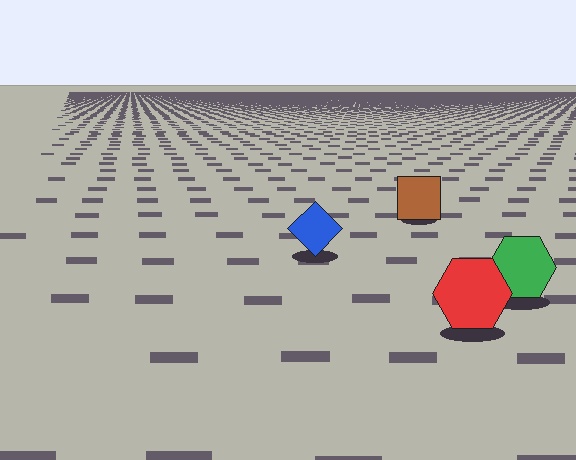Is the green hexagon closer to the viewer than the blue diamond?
Yes. The green hexagon is closer — you can tell from the texture gradient: the ground texture is coarser near it.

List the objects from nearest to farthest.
From nearest to farthest: the red hexagon, the green hexagon, the blue diamond, the brown square.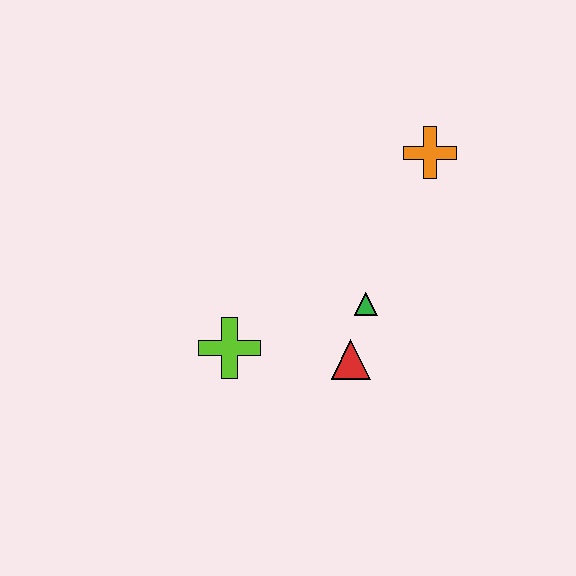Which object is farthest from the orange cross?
The lime cross is farthest from the orange cross.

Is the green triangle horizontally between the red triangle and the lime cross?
No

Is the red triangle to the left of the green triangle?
Yes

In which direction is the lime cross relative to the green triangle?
The lime cross is to the left of the green triangle.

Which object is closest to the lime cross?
The red triangle is closest to the lime cross.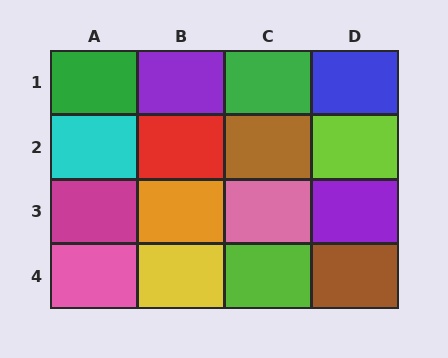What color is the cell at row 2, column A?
Cyan.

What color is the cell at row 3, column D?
Purple.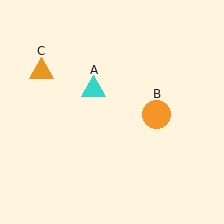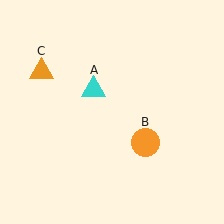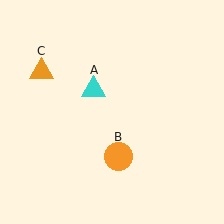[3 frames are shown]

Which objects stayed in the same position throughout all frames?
Cyan triangle (object A) and orange triangle (object C) remained stationary.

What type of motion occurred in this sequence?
The orange circle (object B) rotated clockwise around the center of the scene.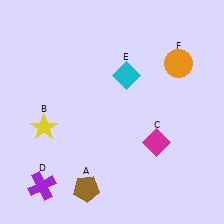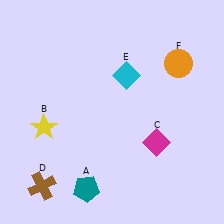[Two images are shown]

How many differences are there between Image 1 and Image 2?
There are 2 differences between the two images.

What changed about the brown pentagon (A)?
In Image 1, A is brown. In Image 2, it changed to teal.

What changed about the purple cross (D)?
In Image 1, D is purple. In Image 2, it changed to brown.